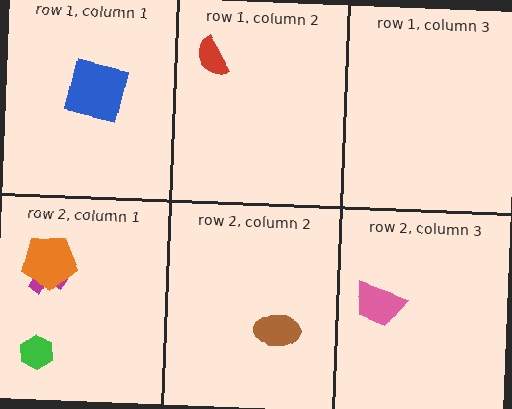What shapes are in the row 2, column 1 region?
The magenta cross, the orange pentagon, the green hexagon.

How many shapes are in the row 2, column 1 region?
3.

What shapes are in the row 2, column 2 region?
The brown ellipse.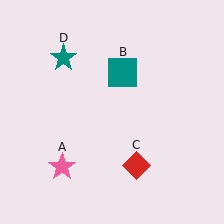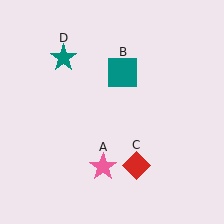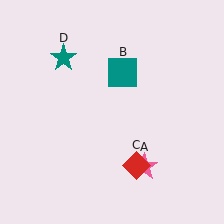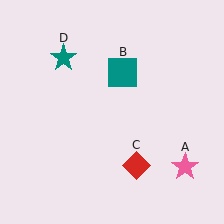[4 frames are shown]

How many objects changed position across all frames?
1 object changed position: pink star (object A).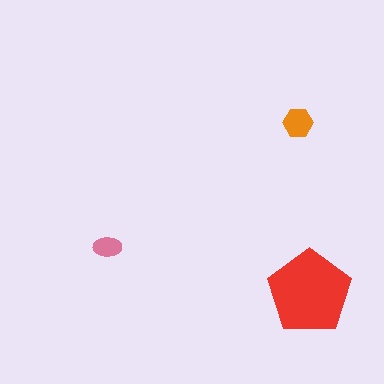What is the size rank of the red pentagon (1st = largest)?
1st.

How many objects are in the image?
There are 3 objects in the image.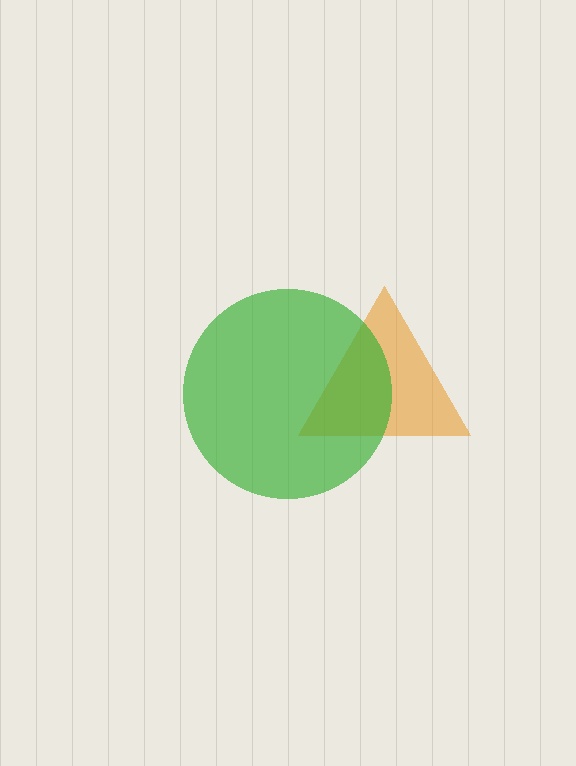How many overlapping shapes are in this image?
There are 2 overlapping shapes in the image.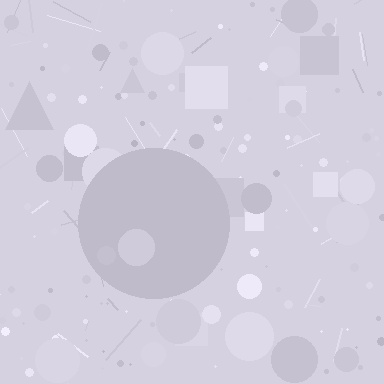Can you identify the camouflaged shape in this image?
The camouflaged shape is a circle.